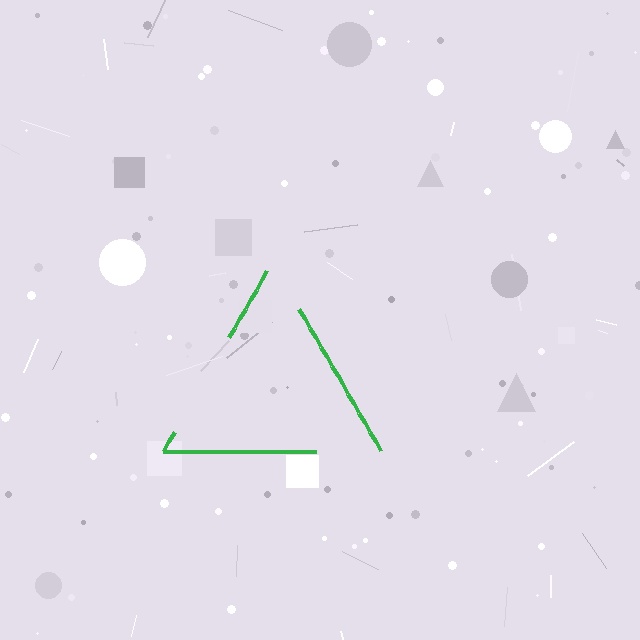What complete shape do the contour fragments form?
The contour fragments form a triangle.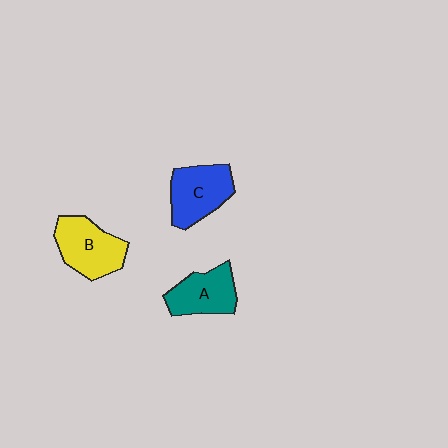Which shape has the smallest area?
Shape A (teal).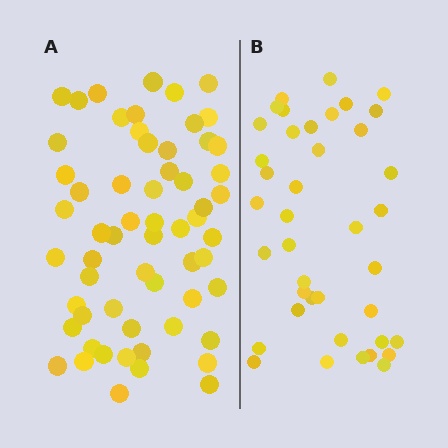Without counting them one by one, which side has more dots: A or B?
Region A (the left region) has more dots.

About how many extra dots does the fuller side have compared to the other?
Region A has approximately 20 more dots than region B.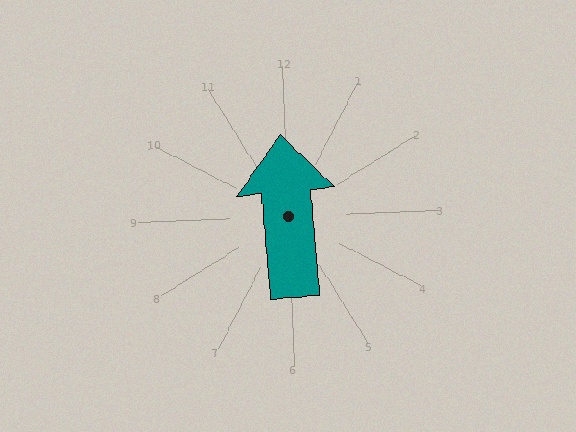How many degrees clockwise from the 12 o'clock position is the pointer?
Approximately 357 degrees.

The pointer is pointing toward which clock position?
Roughly 12 o'clock.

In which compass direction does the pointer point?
North.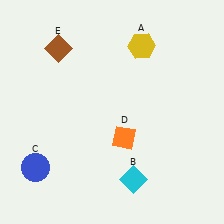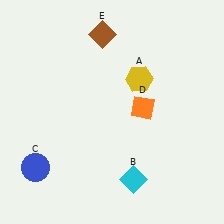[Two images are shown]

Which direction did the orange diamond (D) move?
The orange diamond (D) moved up.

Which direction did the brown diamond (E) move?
The brown diamond (E) moved right.